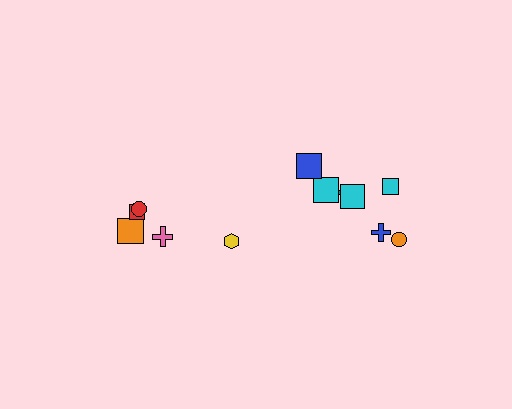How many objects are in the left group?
There are 5 objects.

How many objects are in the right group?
There are 8 objects.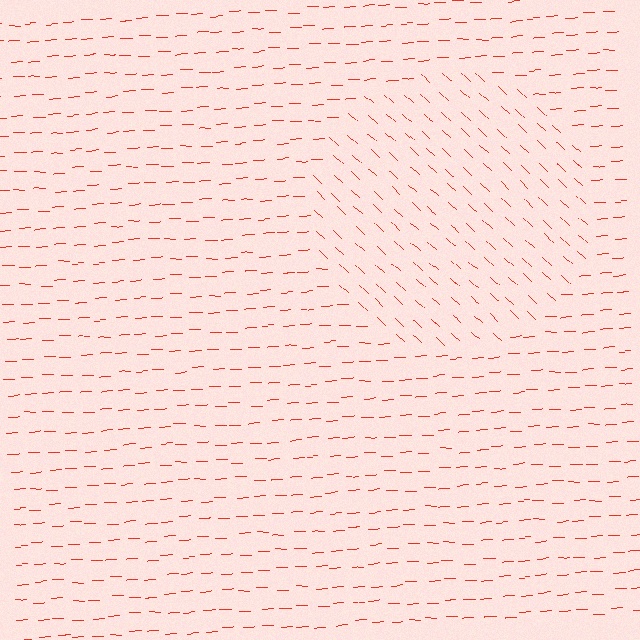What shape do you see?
I see a circle.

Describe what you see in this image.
The image is filled with small red line segments. A circle region in the image has lines oriented differently from the surrounding lines, creating a visible texture boundary.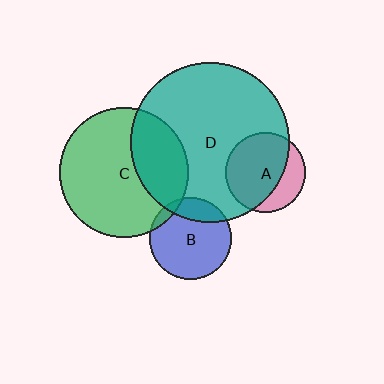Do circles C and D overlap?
Yes.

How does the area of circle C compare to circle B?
Approximately 2.5 times.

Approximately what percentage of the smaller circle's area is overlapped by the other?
Approximately 30%.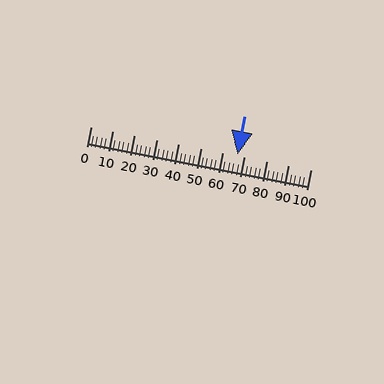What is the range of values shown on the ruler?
The ruler shows values from 0 to 100.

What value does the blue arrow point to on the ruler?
The blue arrow points to approximately 67.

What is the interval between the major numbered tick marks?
The major tick marks are spaced 10 units apart.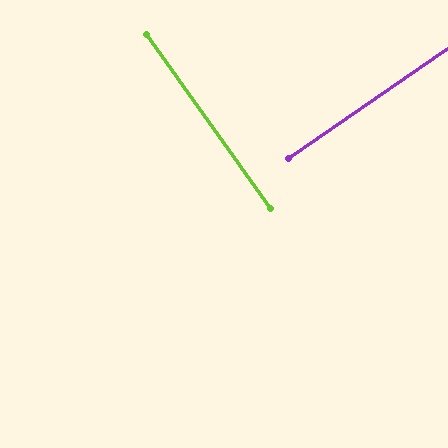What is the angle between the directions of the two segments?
Approximately 89 degrees.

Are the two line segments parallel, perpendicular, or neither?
Perpendicular — they meet at approximately 89°.